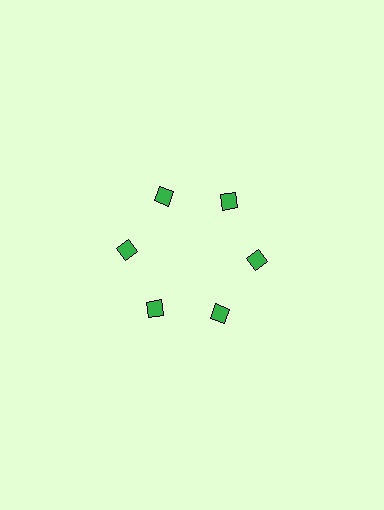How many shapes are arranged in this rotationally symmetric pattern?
There are 6 shapes, arranged in 6 groups of 1.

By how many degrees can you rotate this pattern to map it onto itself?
The pattern maps onto itself every 60 degrees of rotation.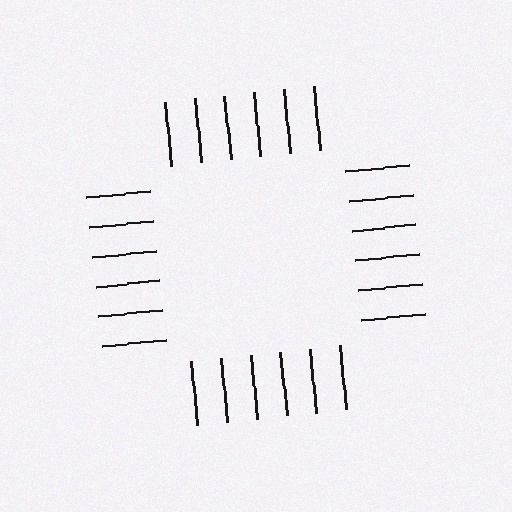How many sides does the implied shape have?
4 sides — the line-ends trace a square.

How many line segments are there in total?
24 — 6 along each of the 4 edges.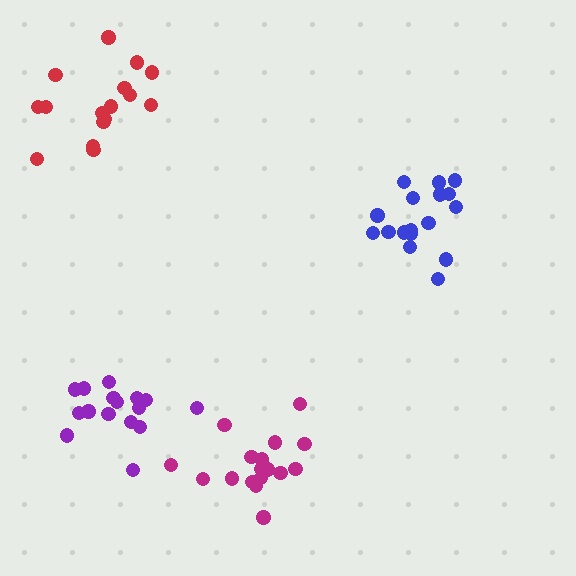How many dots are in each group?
Group 1: 16 dots, Group 2: 17 dots, Group 3: 16 dots, Group 4: 17 dots (66 total).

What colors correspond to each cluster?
The clusters are colored: purple, blue, red, magenta.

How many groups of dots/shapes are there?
There are 4 groups.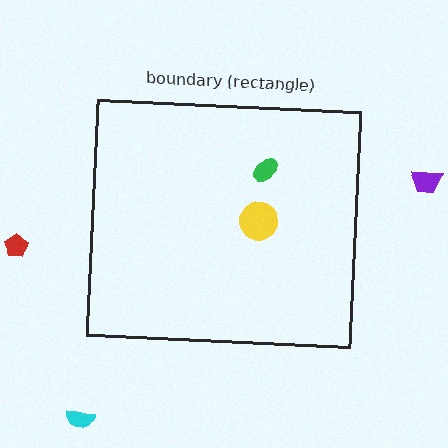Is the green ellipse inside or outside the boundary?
Inside.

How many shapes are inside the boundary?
2 inside, 3 outside.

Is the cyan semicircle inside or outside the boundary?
Outside.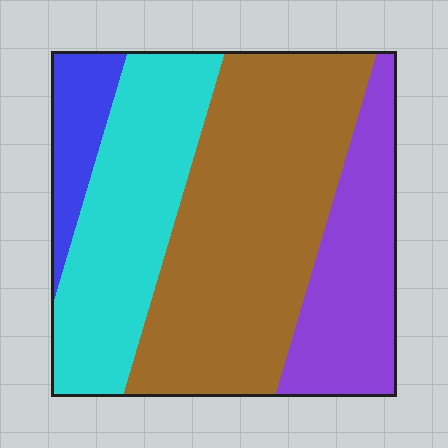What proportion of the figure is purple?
Purple takes up about one fifth (1/5) of the figure.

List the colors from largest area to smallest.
From largest to smallest: brown, cyan, purple, blue.